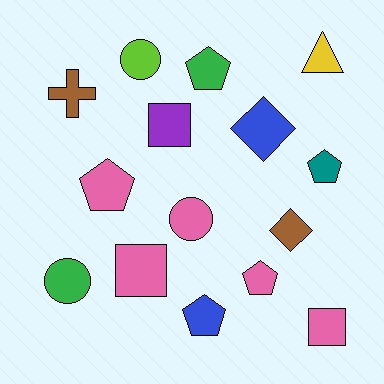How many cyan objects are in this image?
There are no cyan objects.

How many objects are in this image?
There are 15 objects.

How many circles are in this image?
There are 3 circles.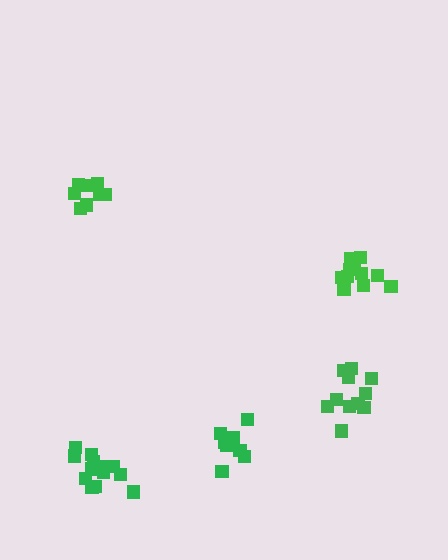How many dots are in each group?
Group 1: 8 dots, Group 2: 8 dots, Group 3: 13 dots, Group 4: 11 dots, Group 5: 11 dots (51 total).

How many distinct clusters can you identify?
There are 5 distinct clusters.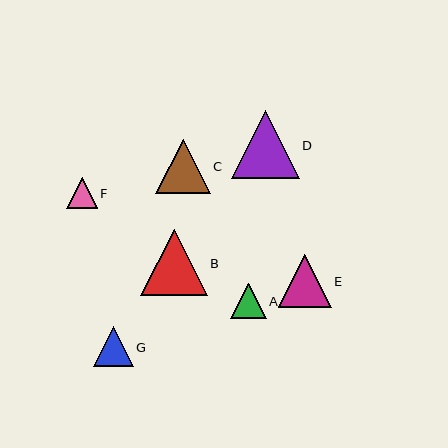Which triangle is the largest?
Triangle D is the largest with a size of approximately 68 pixels.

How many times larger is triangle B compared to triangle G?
Triangle B is approximately 1.7 times the size of triangle G.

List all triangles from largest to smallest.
From largest to smallest: D, B, C, E, G, A, F.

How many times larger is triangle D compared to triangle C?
Triangle D is approximately 1.3 times the size of triangle C.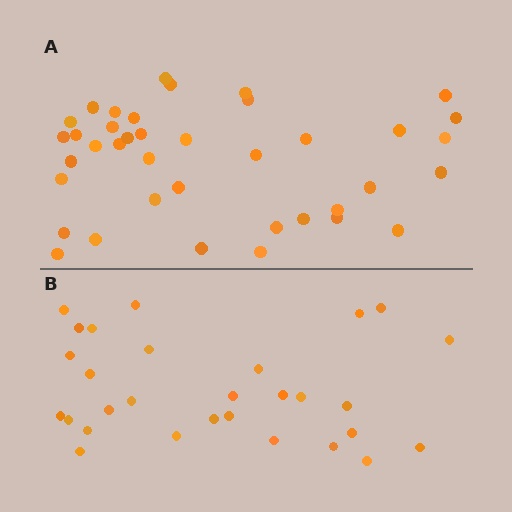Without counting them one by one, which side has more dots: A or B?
Region A (the top region) has more dots.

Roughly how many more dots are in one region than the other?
Region A has roughly 10 or so more dots than region B.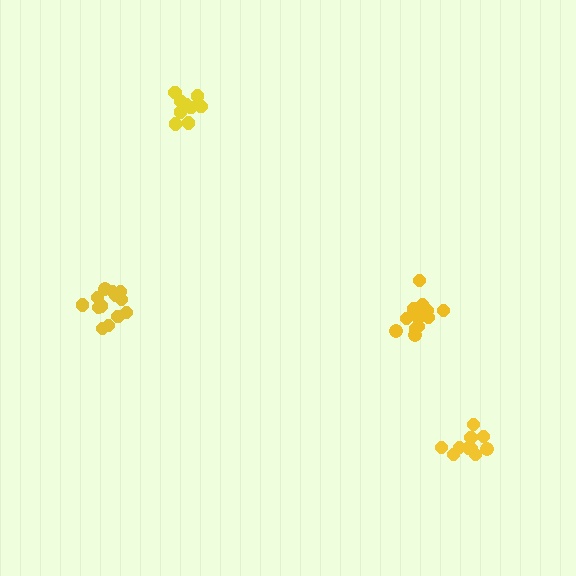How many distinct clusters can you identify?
There are 4 distinct clusters.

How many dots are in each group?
Group 1: 14 dots, Group 2: 13 dots, Group 3: 10 dots, Group 4: 9 dots (46 total).